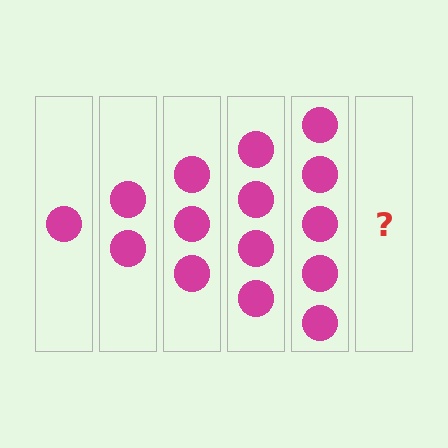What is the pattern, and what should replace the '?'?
The pattern is that each step adds one more circle. The '?' should be 6 circles.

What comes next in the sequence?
The next element should be 6 circles.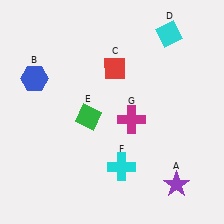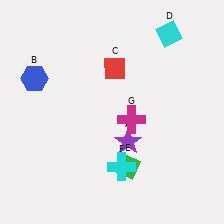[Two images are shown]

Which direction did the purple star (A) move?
The purple star (A) moved left.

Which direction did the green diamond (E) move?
The green diamond (E) moved down.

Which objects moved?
The objects that moved are: the purple star (A), the green diamond (E).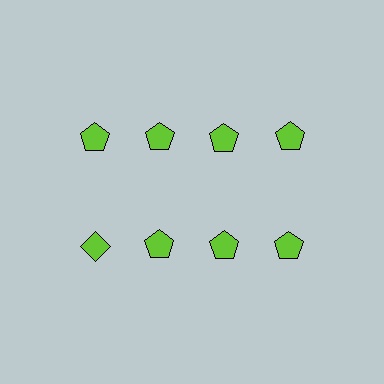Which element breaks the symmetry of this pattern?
The lime diamond in the second row, leftmost column breaks the symmetry. All other shapes are lime pentagons.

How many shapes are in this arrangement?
There are 8 shapes arranged in a grid pattern.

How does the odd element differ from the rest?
It has a different shape: diamond instead of pentagon.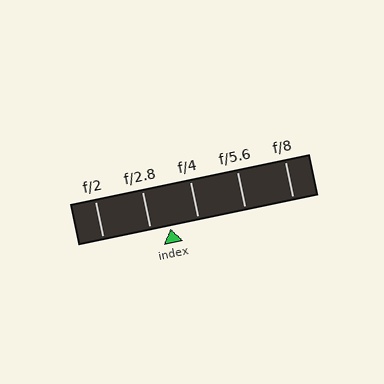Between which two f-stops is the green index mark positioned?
The index mark is between f/2.8 and f/4.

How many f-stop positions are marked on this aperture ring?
There are 5 f-stop positions marked.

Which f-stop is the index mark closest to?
The index mark is closest to f/2.8.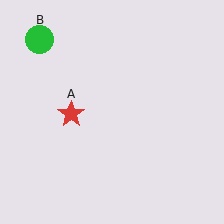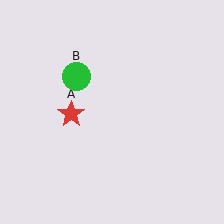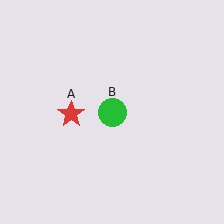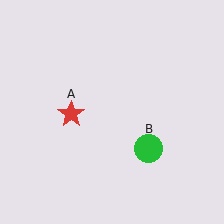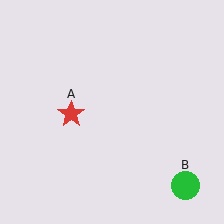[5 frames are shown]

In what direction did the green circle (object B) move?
The green circle (object B) moved down and to the right.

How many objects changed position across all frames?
1 object changed position: green circle (object B).